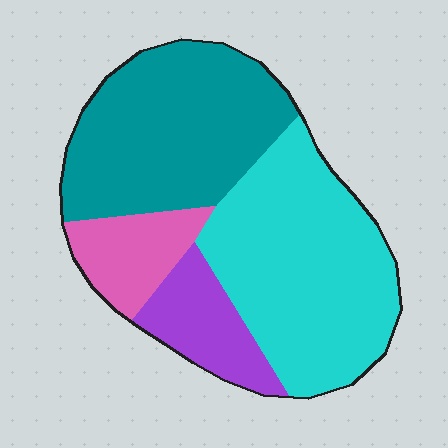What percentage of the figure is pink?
Pink covers around 10% of the figure.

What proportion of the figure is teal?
Teal covers around 35% of the figure.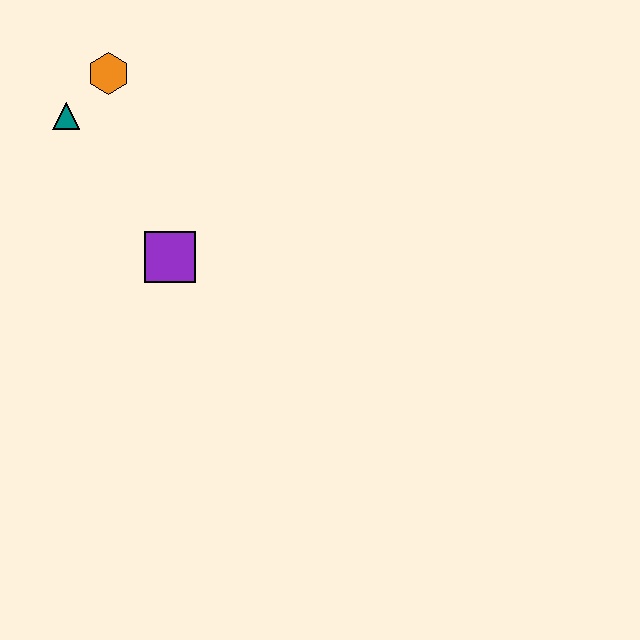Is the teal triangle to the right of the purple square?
No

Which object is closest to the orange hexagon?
The teal triangle is closest to the orange hexagon.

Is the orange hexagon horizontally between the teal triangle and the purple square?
Yes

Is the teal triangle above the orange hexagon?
No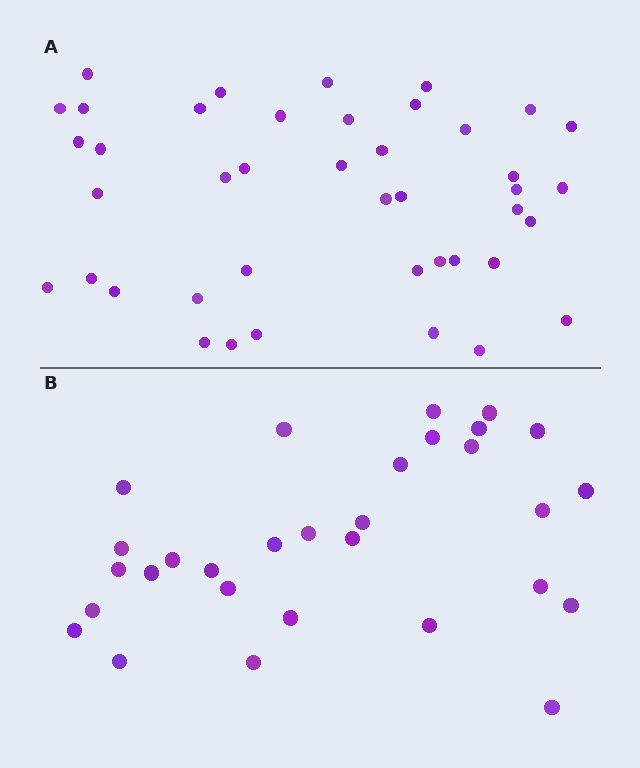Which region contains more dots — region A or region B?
Region A (the top region) has more dots.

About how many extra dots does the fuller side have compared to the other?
Region A has roughly 12 or so more dots than region B.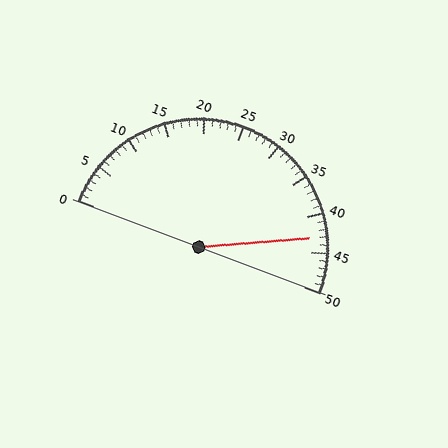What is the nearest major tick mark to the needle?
The nearest major tick mark is 45.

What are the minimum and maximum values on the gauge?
The gauge ranges from 0 to 50.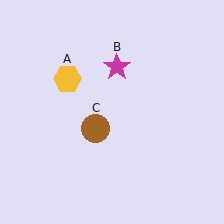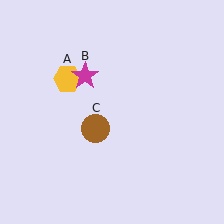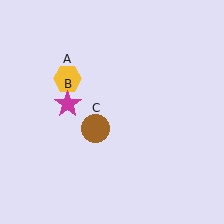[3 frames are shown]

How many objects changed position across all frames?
1 object changed position: magenta star (object B).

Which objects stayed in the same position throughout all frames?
Yellow hexagon (object A) and brown circle (object C) remained stationary.